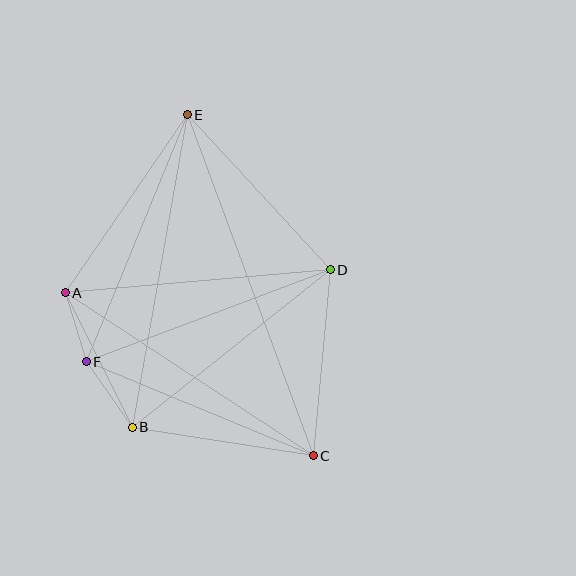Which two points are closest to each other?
Points A and F are closest to each other.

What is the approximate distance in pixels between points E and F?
The distance between E and F is approximately 267 pixels.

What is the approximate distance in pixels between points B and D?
The distance between B and D is approximately 253 pixels.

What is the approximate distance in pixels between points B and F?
The distance between B and F is approximately 80 pixels.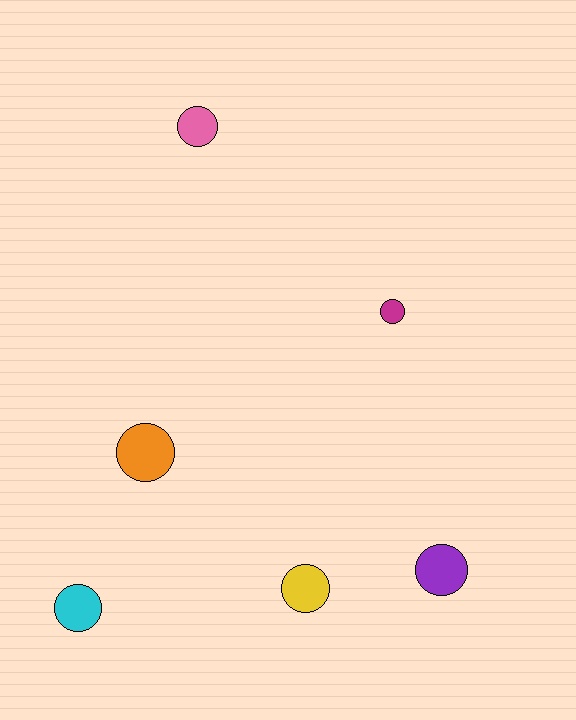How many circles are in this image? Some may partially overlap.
There are 6 circles.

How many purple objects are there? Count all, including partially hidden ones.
There is 1 purple object.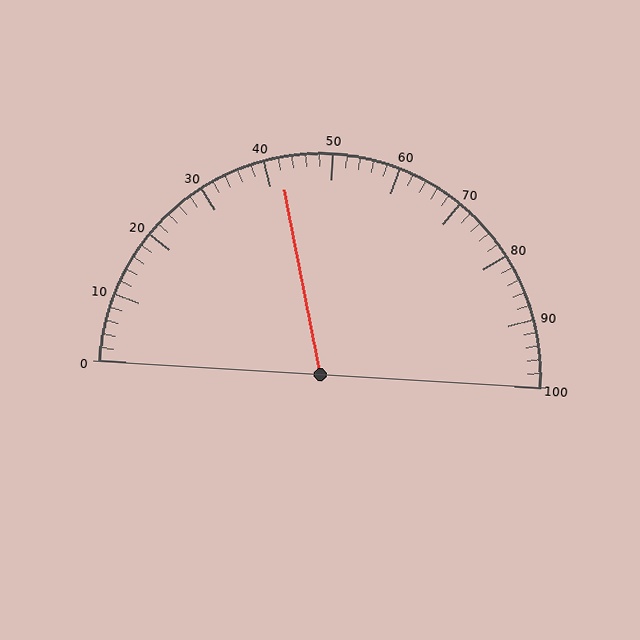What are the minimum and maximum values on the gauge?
The gauge ranges from 0 to 100.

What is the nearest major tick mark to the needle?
The nearest major tick mark is 40.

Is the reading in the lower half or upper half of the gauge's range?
The reading is in the lower half of the range (0 to 100).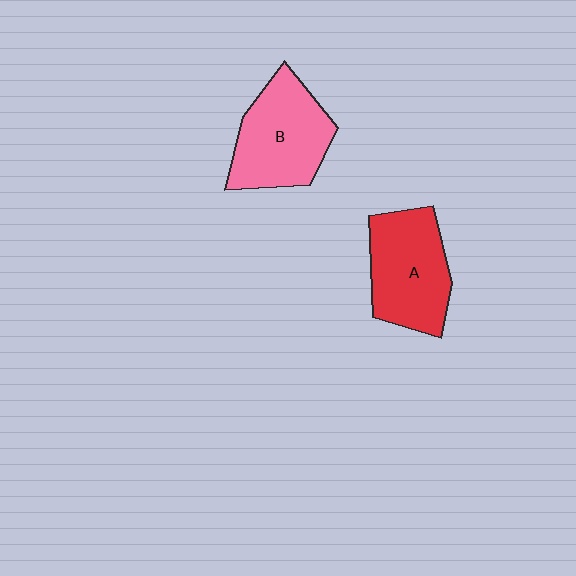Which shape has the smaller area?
Shape A (red).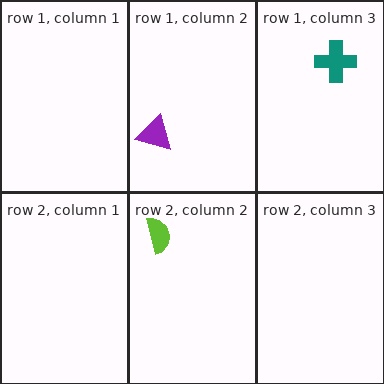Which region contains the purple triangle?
The row 1, column 2 region.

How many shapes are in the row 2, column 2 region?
1.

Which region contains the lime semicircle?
The row 2, column 2 region.